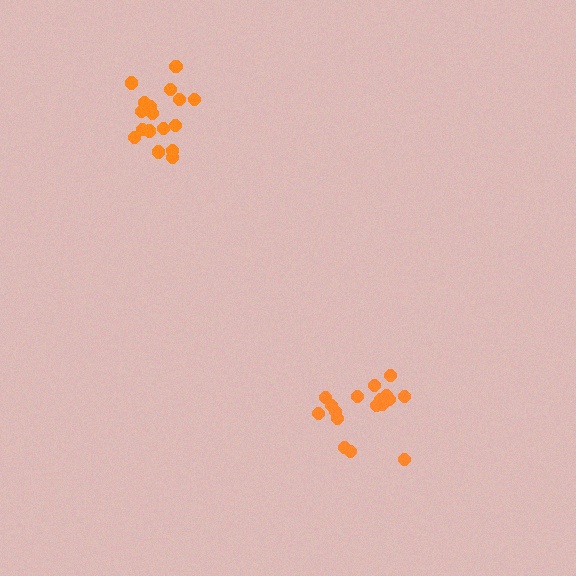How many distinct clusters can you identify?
There are 2 distinct clusters.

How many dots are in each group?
Group 1: 17 dots, Group 2: 18 dots (35 total).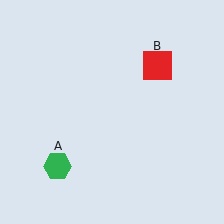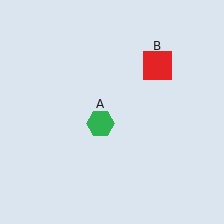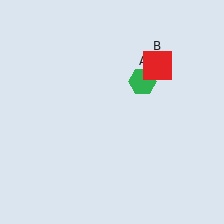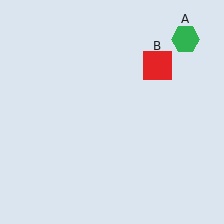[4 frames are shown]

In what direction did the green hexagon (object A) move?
The green hexagon (object A) moved up and to the right.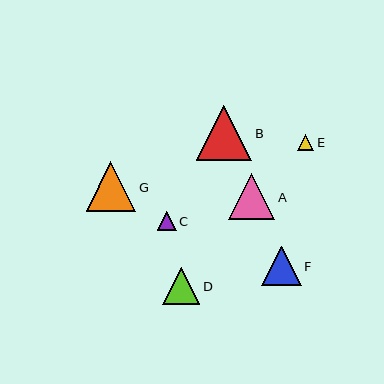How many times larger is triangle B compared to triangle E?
Triangle B is approximately 3.5 times the size of triangle E.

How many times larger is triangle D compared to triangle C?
Triangle D is approximately 2.0 times the size of triangle C.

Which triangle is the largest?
Triangle B is the largest with a size of approximately 55 pixels.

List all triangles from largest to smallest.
From largest to smallest: B, G, A, F, D, C, E.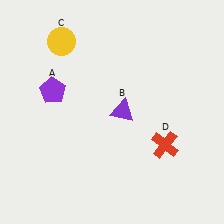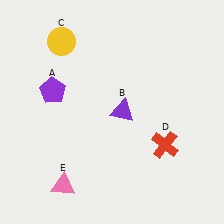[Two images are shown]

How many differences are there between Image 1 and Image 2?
There is 1 difference between the two images.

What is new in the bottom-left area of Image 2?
A pink triangle (E) was added in the bottom-left area of Image 2.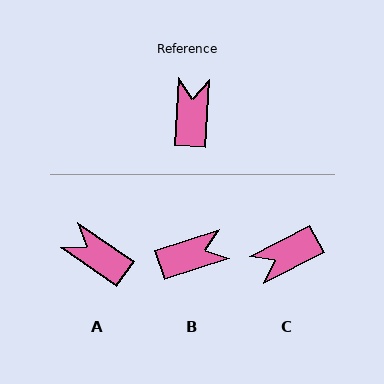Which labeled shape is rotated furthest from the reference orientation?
C, about 121 degrees away.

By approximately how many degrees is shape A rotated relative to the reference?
Approximately 59 degrees counter-clockwise.